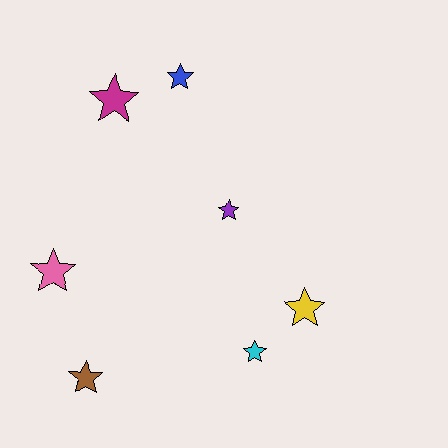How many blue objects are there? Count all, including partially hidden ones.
There is 1 blue object.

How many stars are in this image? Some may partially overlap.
There are 7 stars.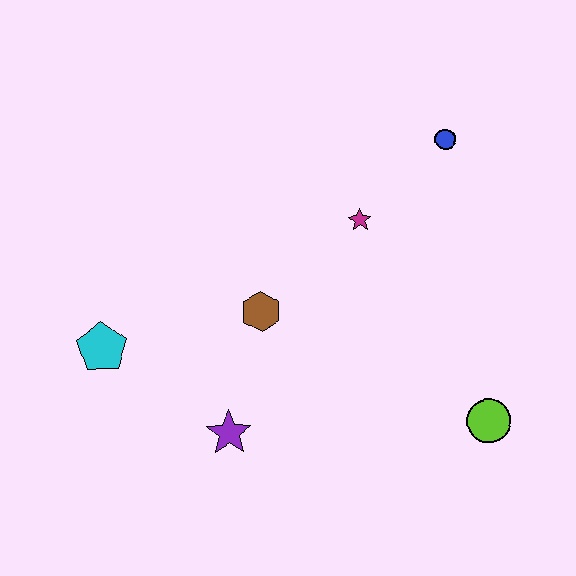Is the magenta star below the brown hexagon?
No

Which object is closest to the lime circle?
The magenta star is closest to the lime circle.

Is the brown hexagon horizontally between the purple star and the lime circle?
Yes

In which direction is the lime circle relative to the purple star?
The lime circle is to the right of the purple star.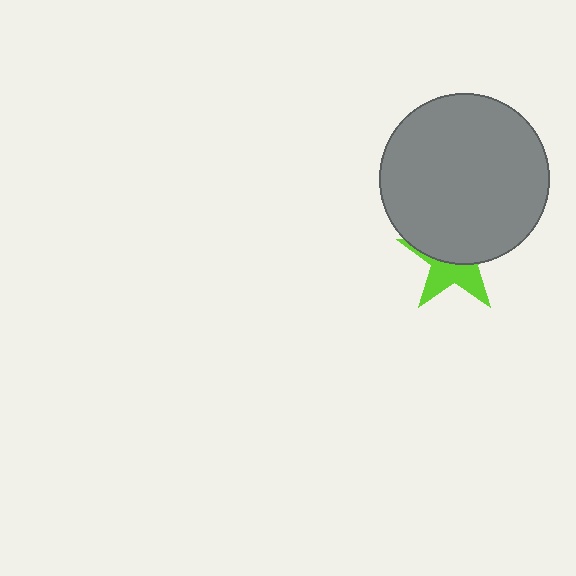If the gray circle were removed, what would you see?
You would see the complete lime star.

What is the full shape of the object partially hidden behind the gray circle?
The partially hidden object is a lime star.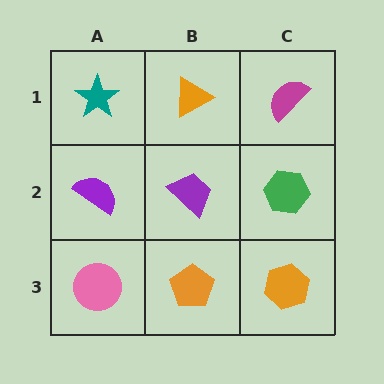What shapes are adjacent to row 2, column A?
A teal star (row 1, column A), a pink circle (row 3, column A), a purple trapezoid (row 2, column B).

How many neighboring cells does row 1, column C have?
2.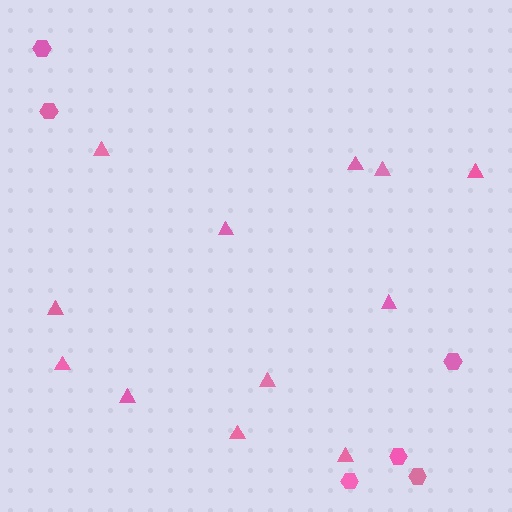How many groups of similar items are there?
There are 2 groups: one group of triangles (12) and one group of hexagons (6).